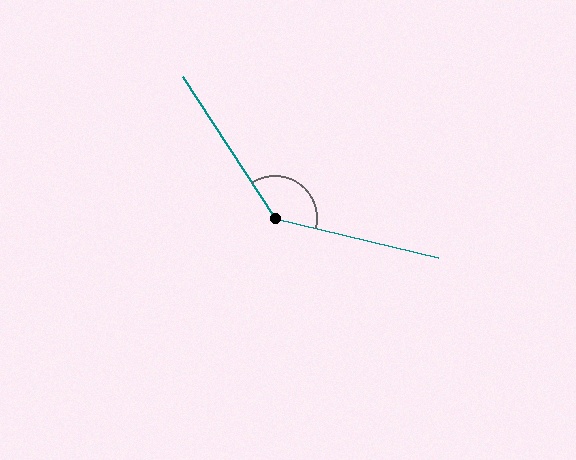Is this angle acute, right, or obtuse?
It is obtuse.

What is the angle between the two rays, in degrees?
Approximately 136 degrees.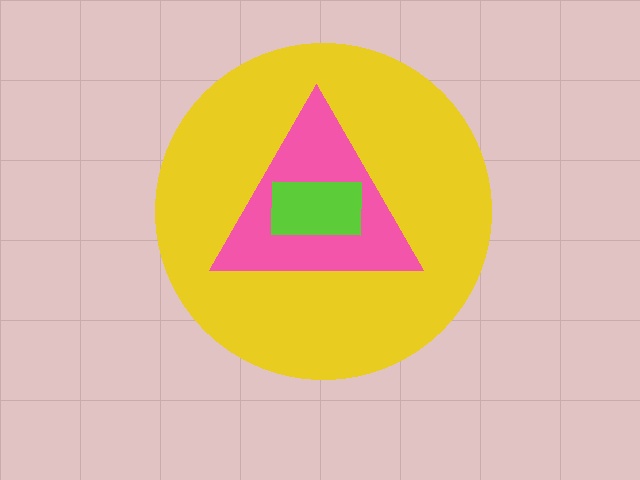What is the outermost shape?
The yellow circle.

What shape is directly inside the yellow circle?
The pink triangle.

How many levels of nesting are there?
3.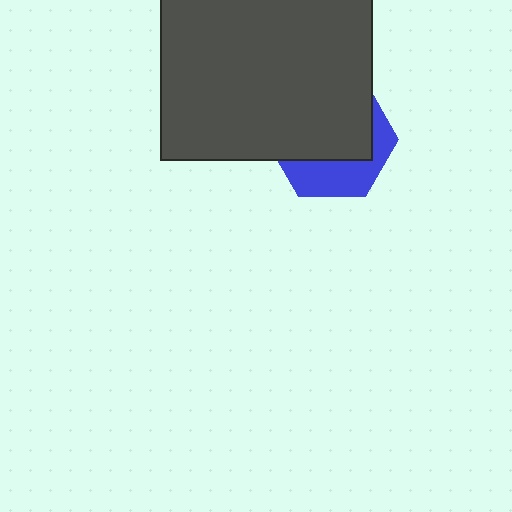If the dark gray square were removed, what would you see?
You would see the complete blue hexagon.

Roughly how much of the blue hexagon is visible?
A small part of it is visible (roughly 35%).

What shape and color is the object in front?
The object in front is a dark gray square.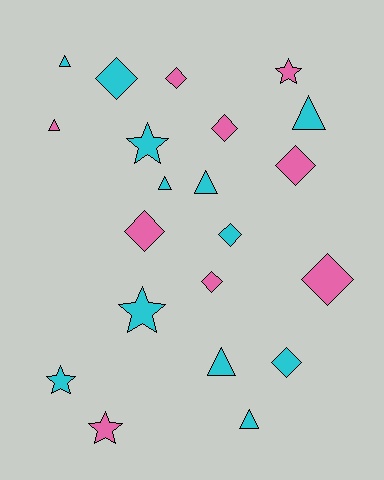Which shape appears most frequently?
Diamond, with 9 objects.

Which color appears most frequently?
Cyan, with 12 objects.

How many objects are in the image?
There are 21 objects.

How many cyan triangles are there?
There are 6 cyan triangles.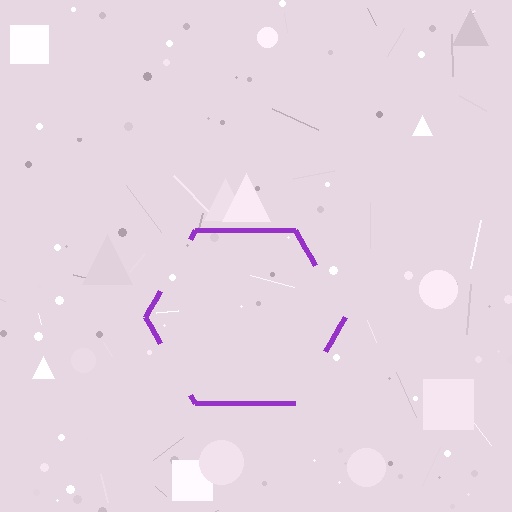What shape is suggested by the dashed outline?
The dashed outline suggests a hexagon.